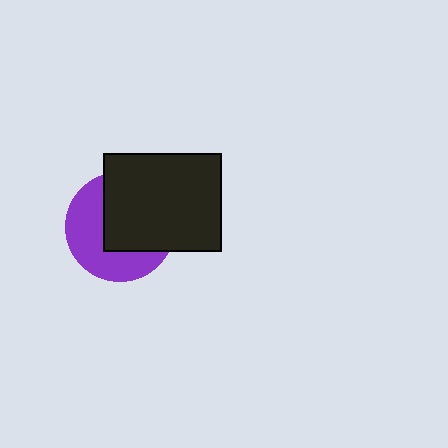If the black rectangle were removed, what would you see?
You would see the complete purple circle.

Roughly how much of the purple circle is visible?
About half of it is visible (roughly 48%).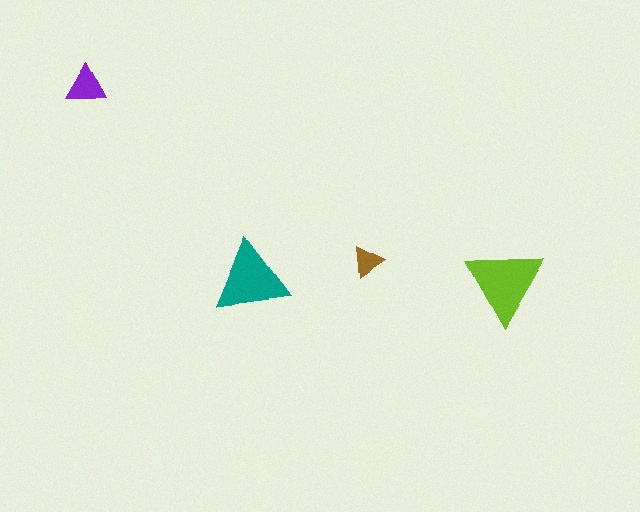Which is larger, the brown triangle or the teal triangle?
The teal one.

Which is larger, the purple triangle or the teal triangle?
The teal one.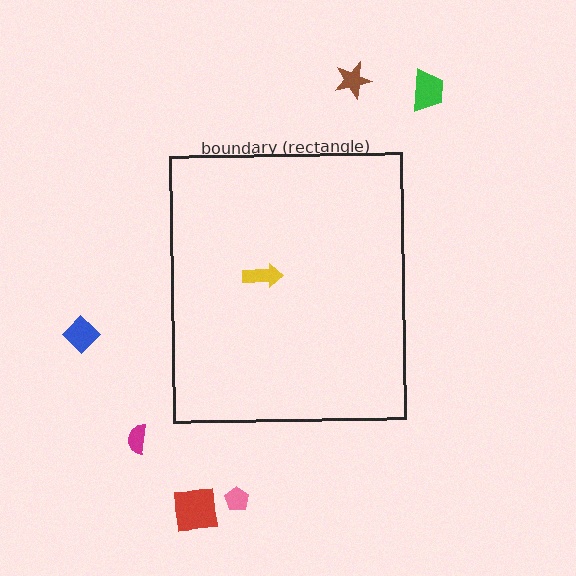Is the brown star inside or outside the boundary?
Outside.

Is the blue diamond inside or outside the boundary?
Outside.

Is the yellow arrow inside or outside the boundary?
Inside.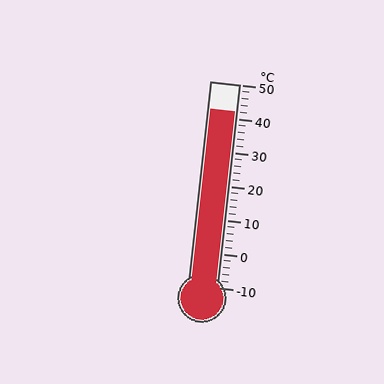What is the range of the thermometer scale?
The thermometer scale ranges from -10°C to 50°C.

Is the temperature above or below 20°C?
The temperature is above 20°C.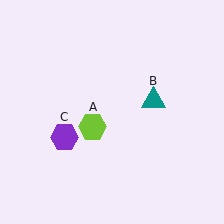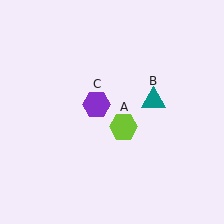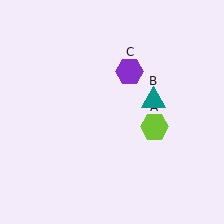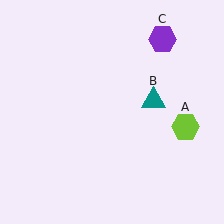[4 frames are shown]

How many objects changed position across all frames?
2 objects changed position: lime hexagon (object A), purple hexagon (object C).